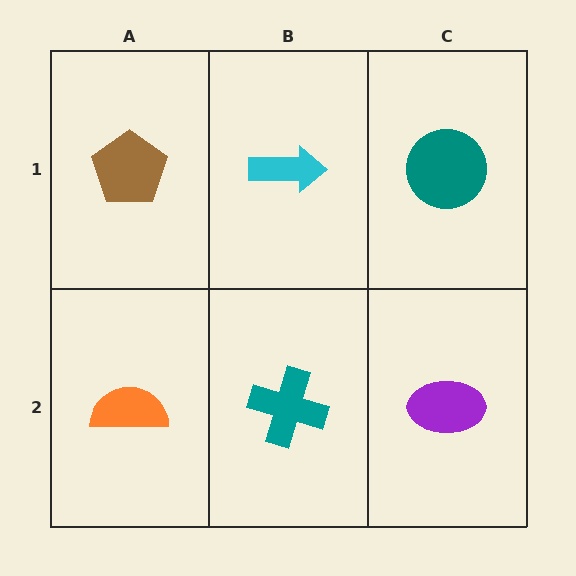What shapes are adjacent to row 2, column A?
A brown pentagon (row 1, column A), a teal cross (row 2, column B).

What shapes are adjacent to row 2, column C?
A teal circle (row 1, column C), a teal cross (row 2, column B).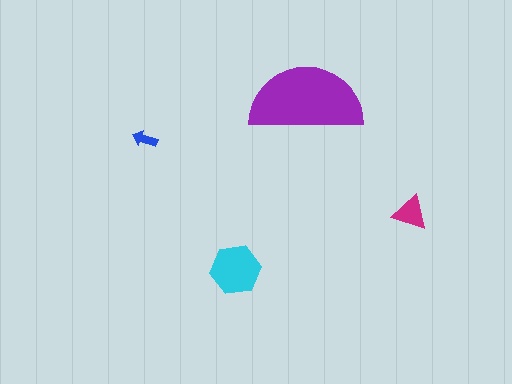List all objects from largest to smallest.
The purple semicircle, the cyan hexagon, the magenta triangle, the blue arrow.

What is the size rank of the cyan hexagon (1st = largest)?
2nd.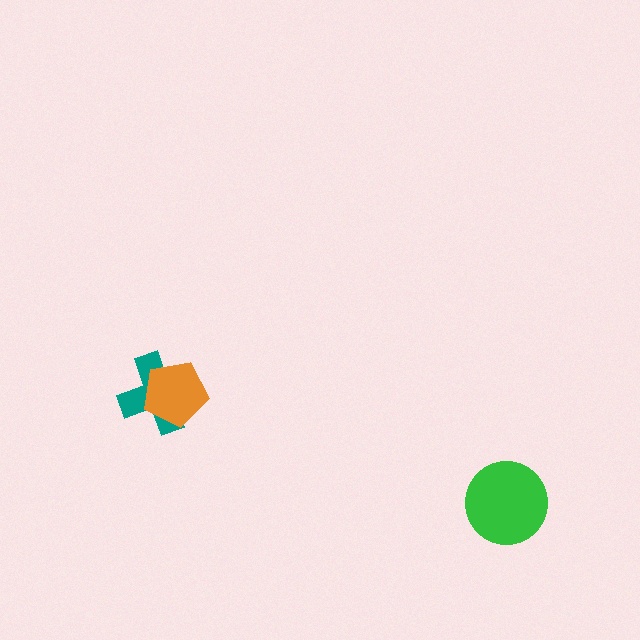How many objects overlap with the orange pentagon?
1 object overlaps with the orange pentagon.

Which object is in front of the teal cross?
The orange pentagon is in front of the teal cross.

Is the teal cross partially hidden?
Yes, it is partially covered by another shape.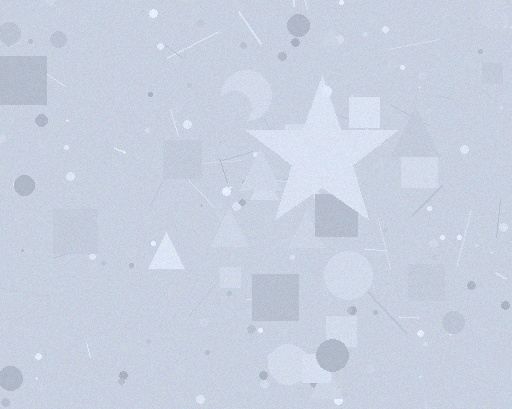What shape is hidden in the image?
A star is hidden in the image.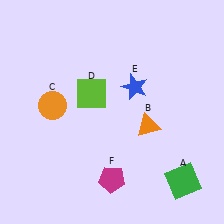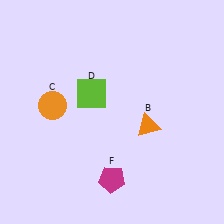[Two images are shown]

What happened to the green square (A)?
The green square (A) was removed in Image 2. It was in the bottom-right area of Image 1.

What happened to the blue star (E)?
The blue star (E) was removed in Image 2. It was in the top-right area of Image 1.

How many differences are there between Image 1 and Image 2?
There are 2 differences between the two images.